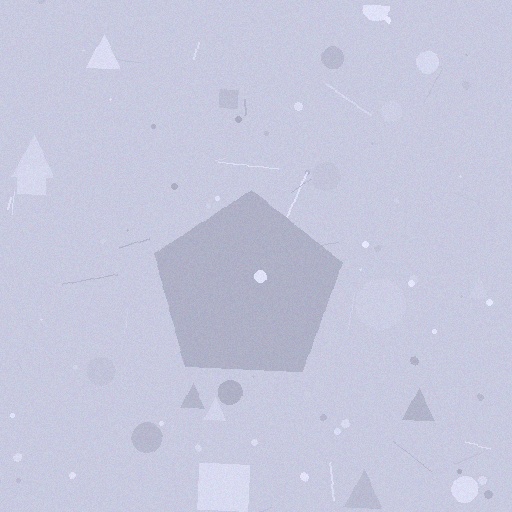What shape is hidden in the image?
A pentagon is hidden in the image.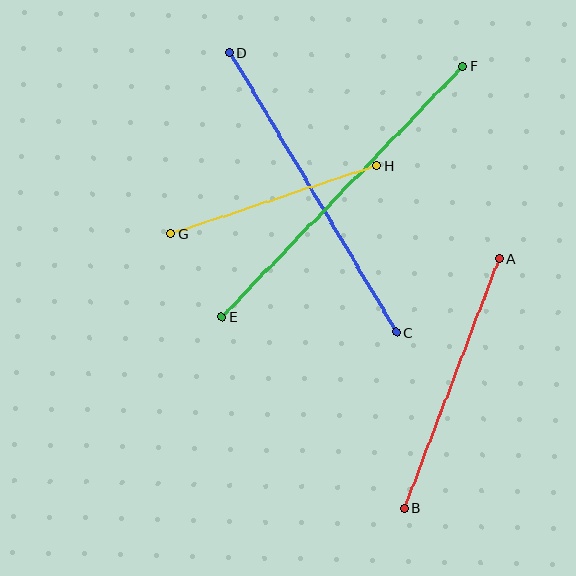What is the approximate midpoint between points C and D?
The midpoint is at approximately (313, 192) pixels.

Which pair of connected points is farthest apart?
Points E and F are farthest apart.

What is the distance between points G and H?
The distance is approximately 217 pixels.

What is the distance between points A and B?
The distance is approximately 267 pixels.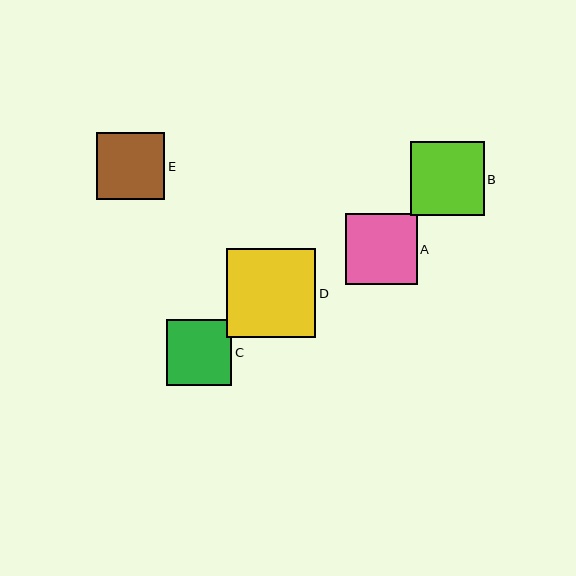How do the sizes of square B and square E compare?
Square B and square E are approximately the same size.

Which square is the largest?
Square D is the largest with a size of approximately 89 pixels.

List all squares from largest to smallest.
From largest to smallest: D, B, A, E, C.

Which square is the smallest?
Square C is the smallest with a size of approximately 66 pixels.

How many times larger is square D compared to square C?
Square D is approximately 1.4 times the size of square C.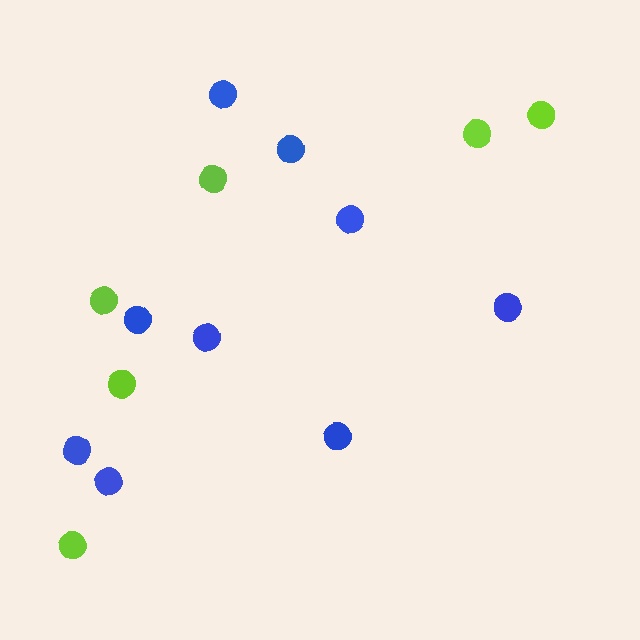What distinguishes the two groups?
There are 2 groups: one group of lime circles (6) and one group of blue circles (9).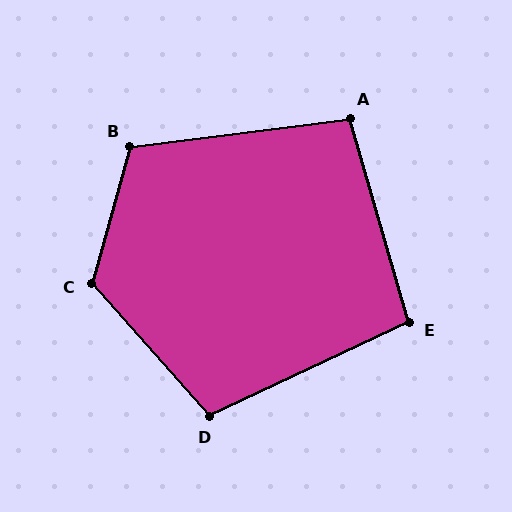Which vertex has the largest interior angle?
C, at approximately 122 degrees.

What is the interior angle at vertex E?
Approximately 99 degrees (obtuse).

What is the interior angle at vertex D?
Approximately 107 degrees (obtuse).